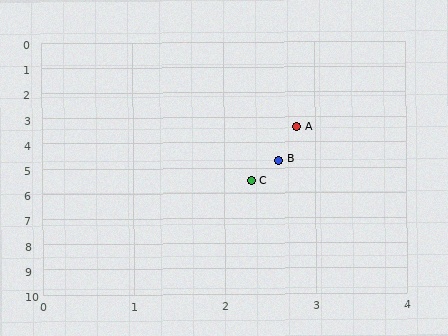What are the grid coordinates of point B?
Point B is at approximately (2.6, 4.7).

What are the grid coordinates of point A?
Point A is at approximately (2.8, 3.4).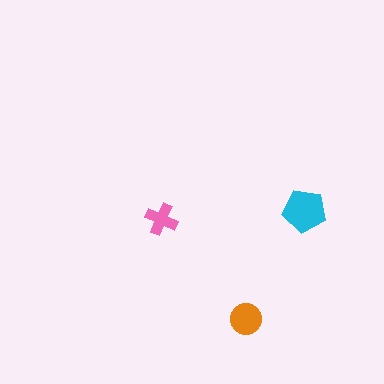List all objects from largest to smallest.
The cyan pentagon, the orange circle, the pink cross.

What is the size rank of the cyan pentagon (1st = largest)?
1st.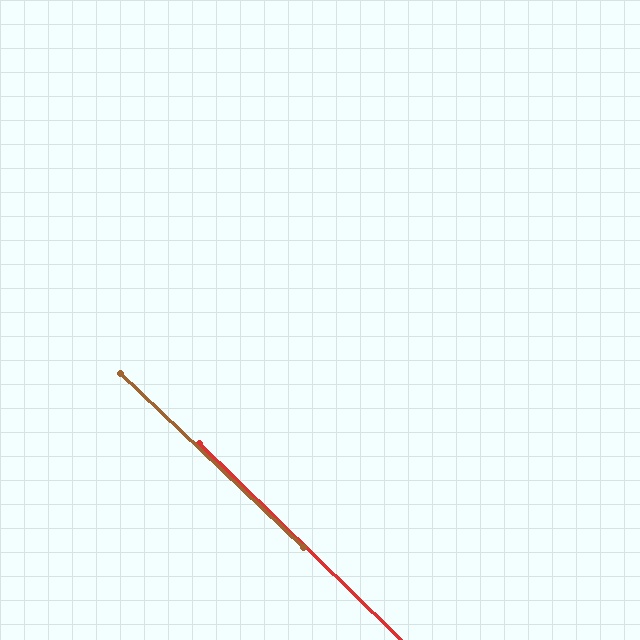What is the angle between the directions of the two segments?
Approximately 1 degree.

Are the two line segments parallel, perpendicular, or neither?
Parallel — their directions differ by only 1.1°.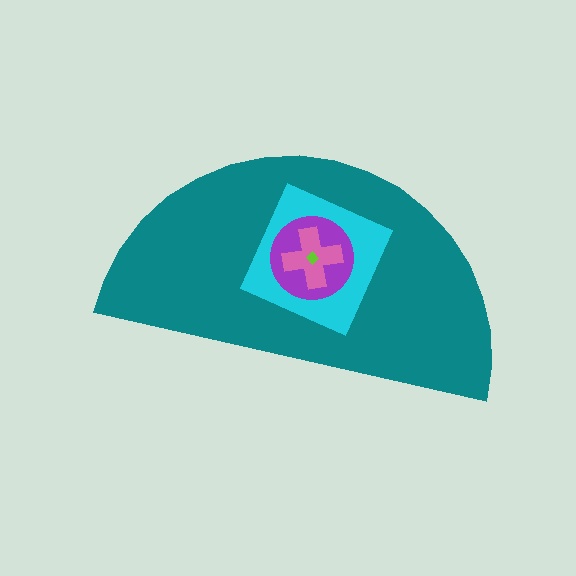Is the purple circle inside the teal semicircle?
Yes.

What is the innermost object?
The lime diamond.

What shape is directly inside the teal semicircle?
The cyan square.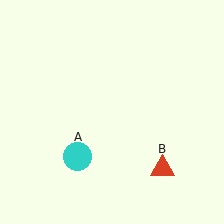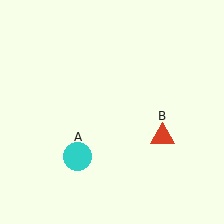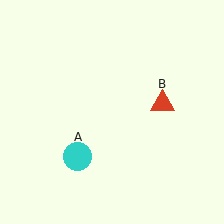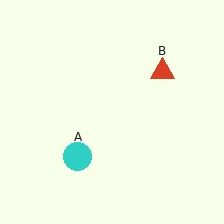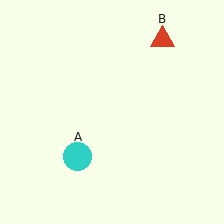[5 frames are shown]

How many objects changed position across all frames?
1 object changed position: red triangle (object B).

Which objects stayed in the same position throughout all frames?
Cyan circle (object A) remained stationary.